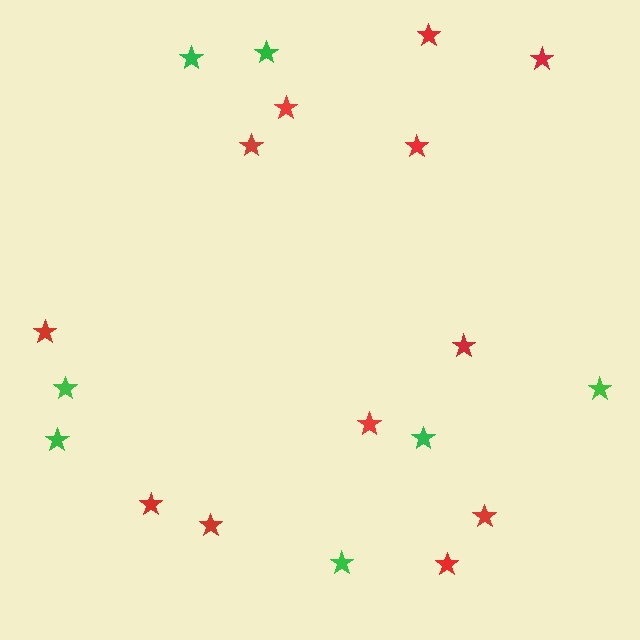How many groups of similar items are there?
There are 2 groups: one group of red stars (12) and one group of green stars (7).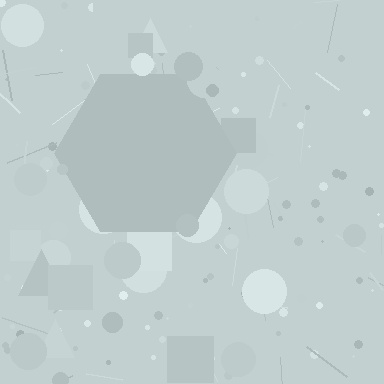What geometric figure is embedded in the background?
A hexagon is embedded in the background.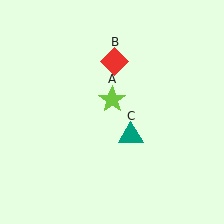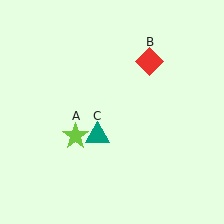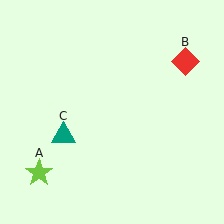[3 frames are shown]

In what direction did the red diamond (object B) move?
The red diamond (object B) moved right.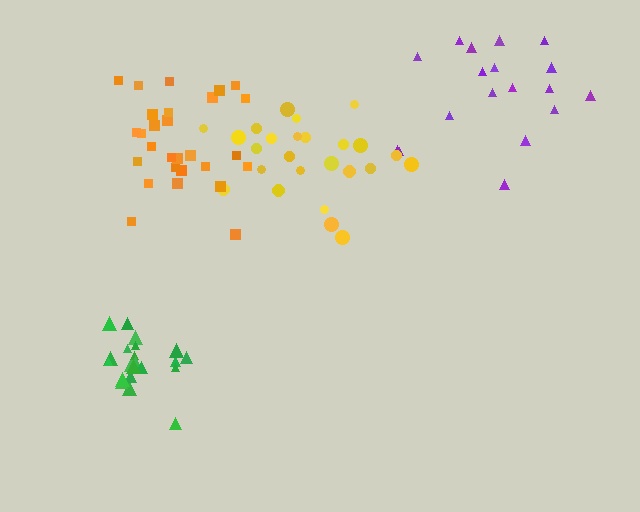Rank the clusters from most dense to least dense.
green, orange, yellow, purple.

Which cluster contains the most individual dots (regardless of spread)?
Orange (28).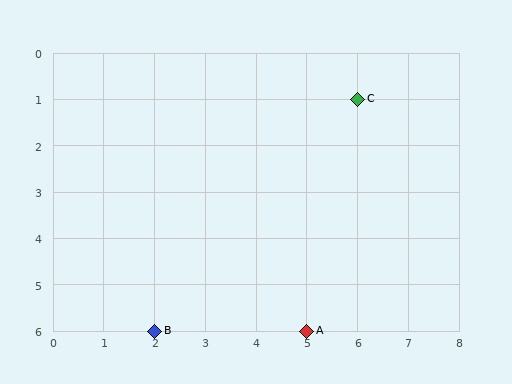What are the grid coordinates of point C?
Point C is at grid coordinates (6, 1).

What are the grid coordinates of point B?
Point B is at grid coordinates (2, 6).